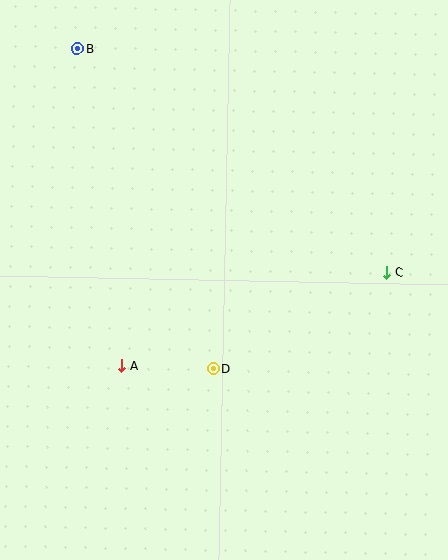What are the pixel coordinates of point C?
Point C is at (387, 272).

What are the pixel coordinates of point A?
Point A is at (122, 366).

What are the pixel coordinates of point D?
Point D is at (214, 368).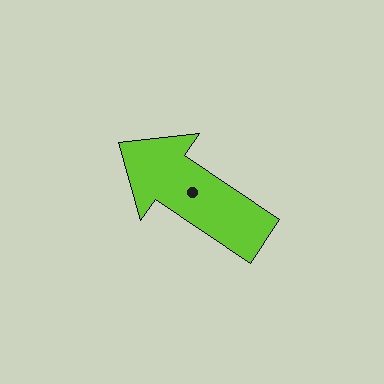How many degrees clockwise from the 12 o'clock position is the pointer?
Approximately 304 degrees.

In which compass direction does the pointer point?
Northwest.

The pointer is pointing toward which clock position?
Roughly 10 o'clock.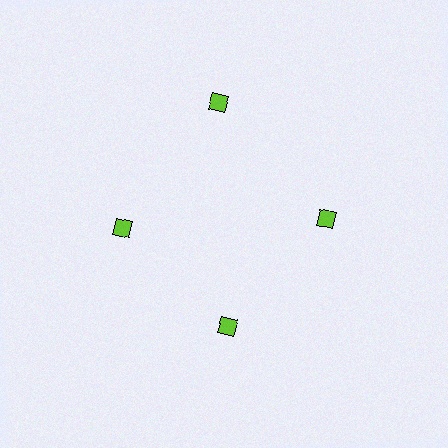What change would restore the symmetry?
The symmetry would be restored by moving it inward, back onto the ring so that all 4 diamonds sit at equal angles and equal distance from the center.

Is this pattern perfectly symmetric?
No. The 4 lime diamonds are arranged in a ring, but one element near the 12 o'clock position is pushed outward from the center, breaking the 4-fold rotational symmetry.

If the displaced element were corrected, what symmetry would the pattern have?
It would have 4-fold rotational symmetry — the pattern would map onto itself every 90 degrees.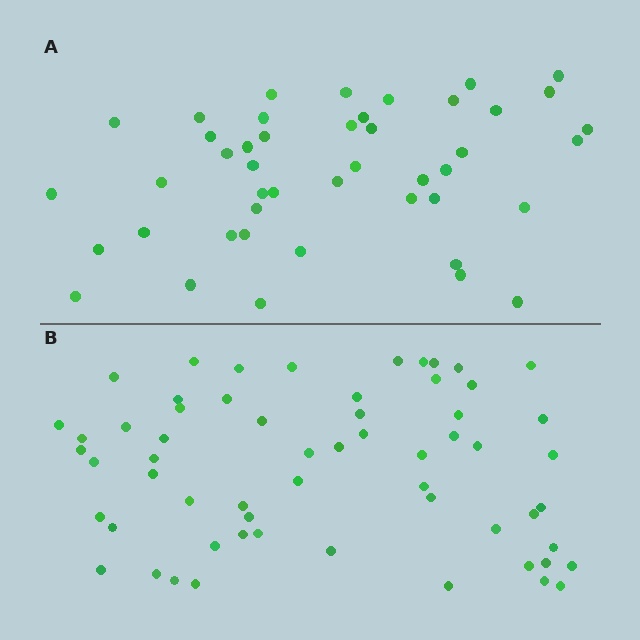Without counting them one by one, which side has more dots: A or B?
Region B (the bottom region) has more dots.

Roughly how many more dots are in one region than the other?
Region B has approximately 15 more dots than region A.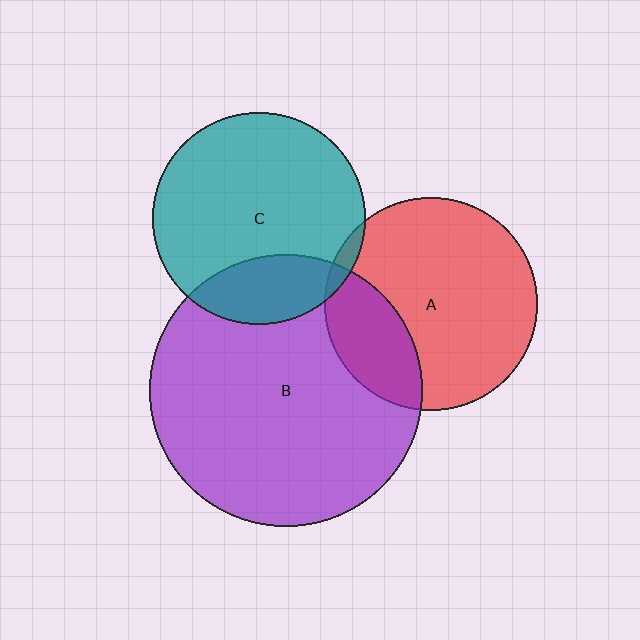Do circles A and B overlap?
Yes.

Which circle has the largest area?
Circle B (purple).